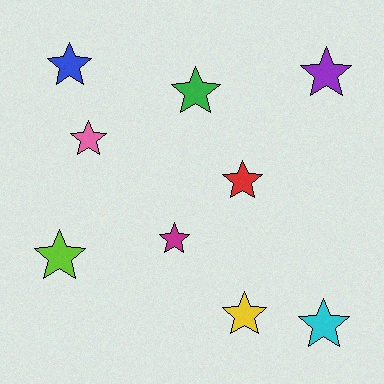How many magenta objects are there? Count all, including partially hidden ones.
There is 1 magenta object.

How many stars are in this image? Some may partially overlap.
There are 9 stars.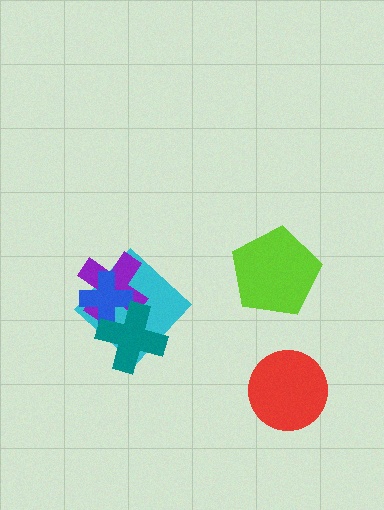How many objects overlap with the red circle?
0 objects overlap with the red circle.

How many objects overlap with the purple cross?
3 objects overlap with the purple cross.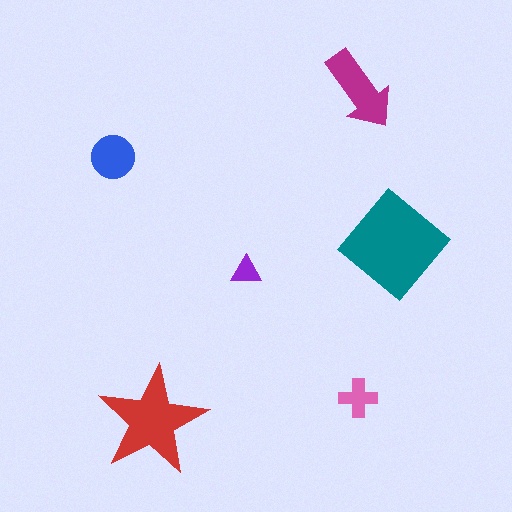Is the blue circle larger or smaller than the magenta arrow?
Smaller.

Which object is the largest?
The teal diamond.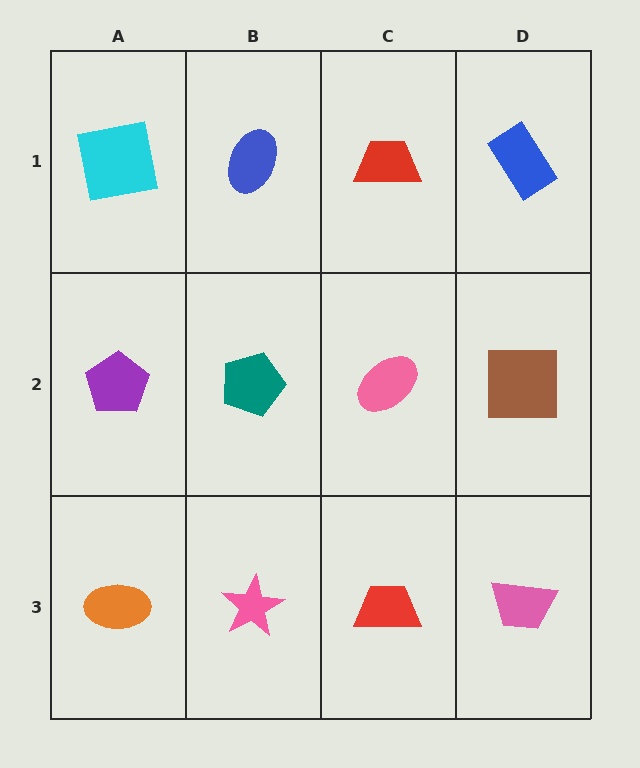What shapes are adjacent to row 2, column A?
A cyan square (row 1, column A), an orange ellipse (row 3, column A), a teal pentagon (row 2, column B).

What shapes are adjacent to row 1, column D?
A brown square (row 2, column D), a red trapezoid (row 1, column C).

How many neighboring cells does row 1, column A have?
2.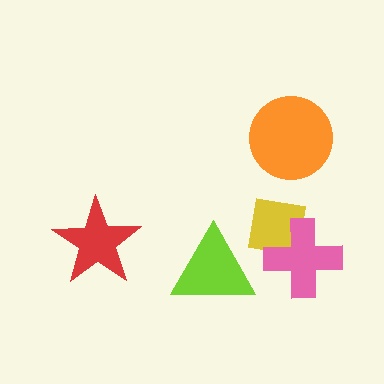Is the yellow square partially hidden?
Yes, it is partially covered by another shape.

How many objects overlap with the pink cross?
1 object overlaps with the pink cross.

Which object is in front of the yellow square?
The pink cross is in front of the yellow square.